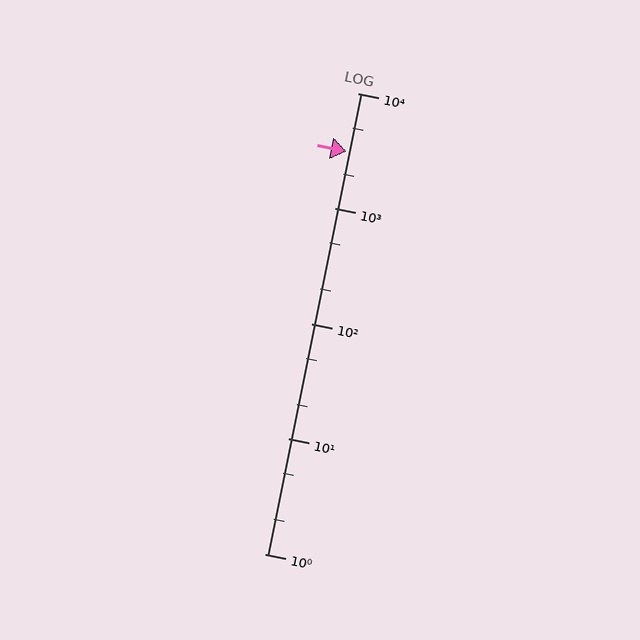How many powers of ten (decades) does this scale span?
The scale spans 4 decades, from 1 to 10000.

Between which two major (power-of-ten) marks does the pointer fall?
The pointer is between 1000 and 10000.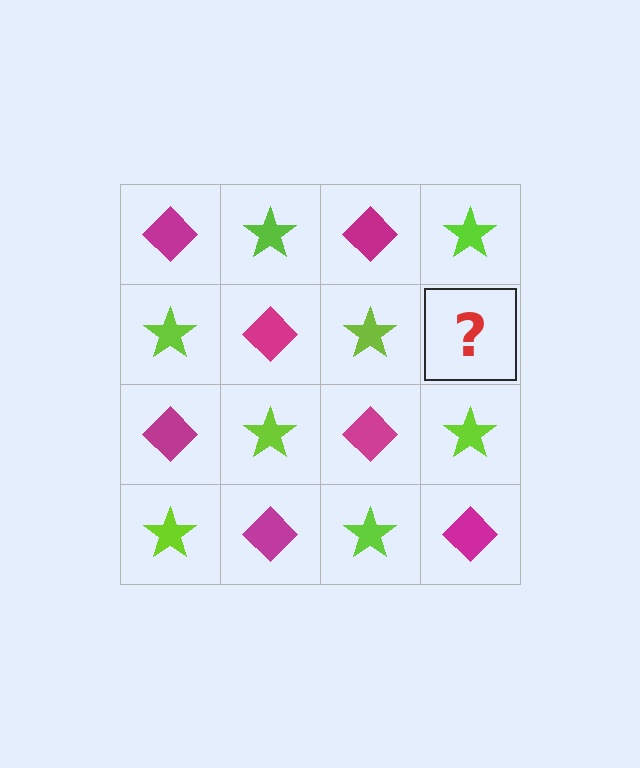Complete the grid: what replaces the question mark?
The question mark should be replaced with a magenta diamond.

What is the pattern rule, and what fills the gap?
The rule is that it alternates magenta diamond and lime star in a checkerboard pattern. The gap should be filled with a magenta diamond.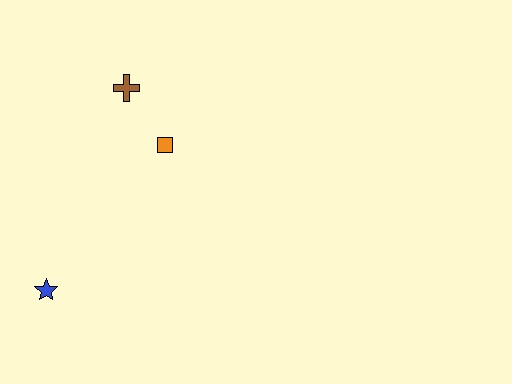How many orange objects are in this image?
There is 1 orange object.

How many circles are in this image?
There are no circles.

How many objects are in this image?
There are 3 objects.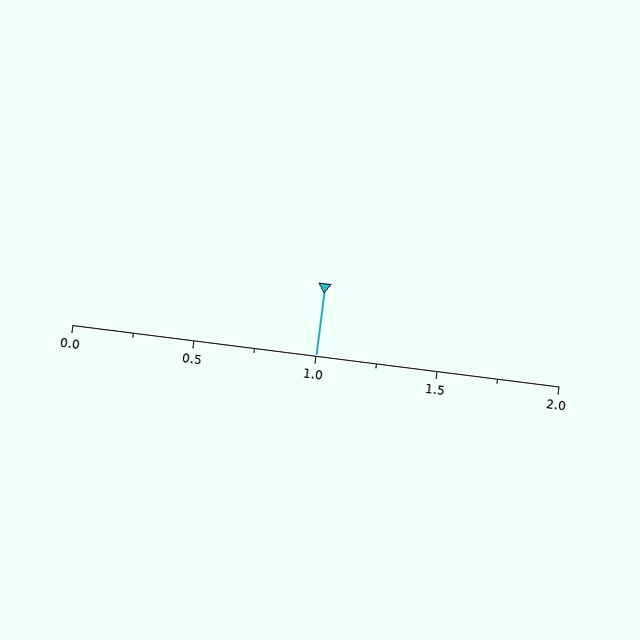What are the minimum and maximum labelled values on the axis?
The axis runs from 0.0 to 2.0.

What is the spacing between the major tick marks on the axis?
The major ticks are spaced 0.5 apart.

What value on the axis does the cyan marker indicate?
The marker indicates approximately 1.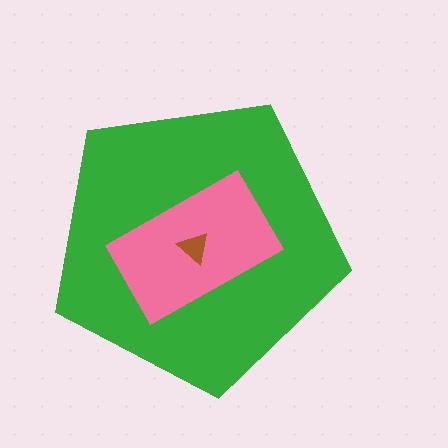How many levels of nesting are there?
3.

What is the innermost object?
The brown triangle.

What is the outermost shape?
The green pentagon.